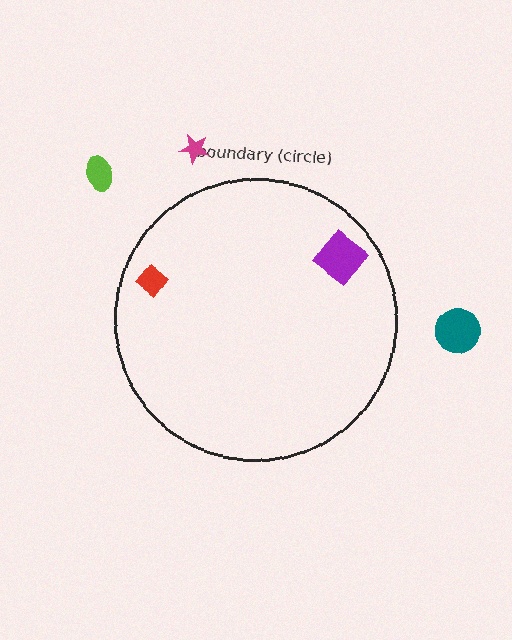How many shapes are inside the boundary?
2 inside, 3 outside.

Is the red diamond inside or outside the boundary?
Inside.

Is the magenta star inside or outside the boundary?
Outside.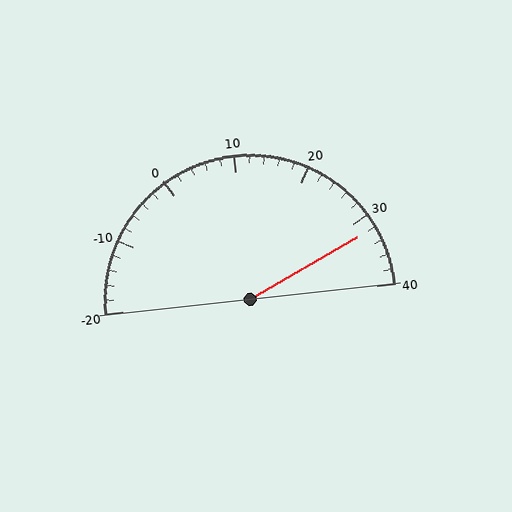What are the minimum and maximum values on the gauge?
The gauge ranges from -20 to 40.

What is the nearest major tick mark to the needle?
The nearest major tick mark is 30.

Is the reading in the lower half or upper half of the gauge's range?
The reading is in the upper half of the range (-20 to 40).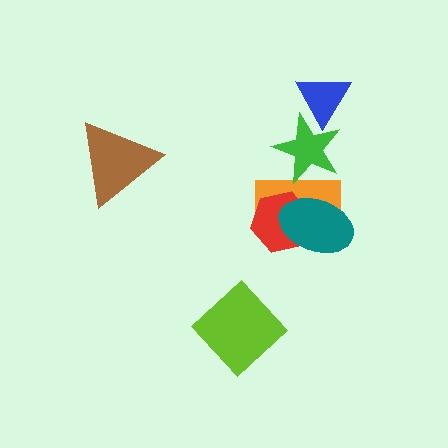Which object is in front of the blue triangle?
The green star is in front of the blue triangle.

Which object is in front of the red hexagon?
The teal ellipse is in front of the red hexagon.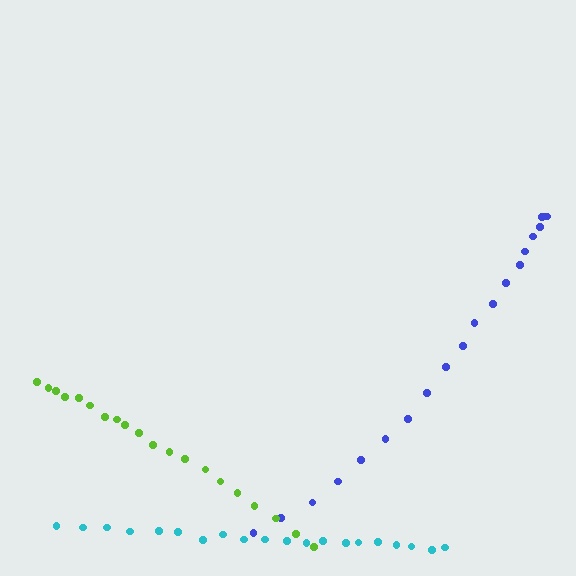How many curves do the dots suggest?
There are 3 distinct paths.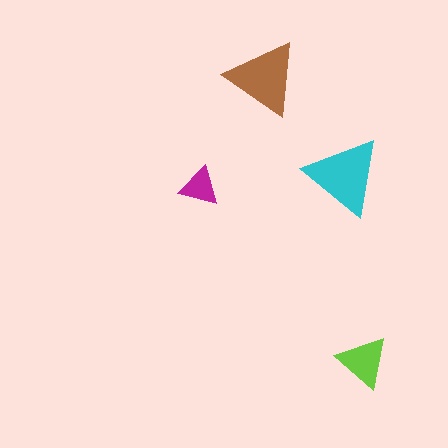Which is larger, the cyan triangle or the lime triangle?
The cyan one.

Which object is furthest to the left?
The magenta triangle is leftmost.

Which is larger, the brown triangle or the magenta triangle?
The brown one.